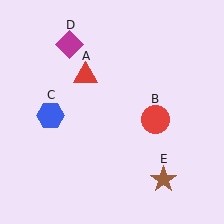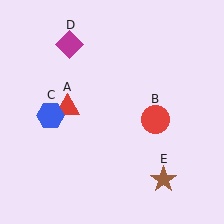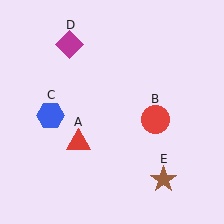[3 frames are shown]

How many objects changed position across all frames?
1 object changed position: red triangle (object A).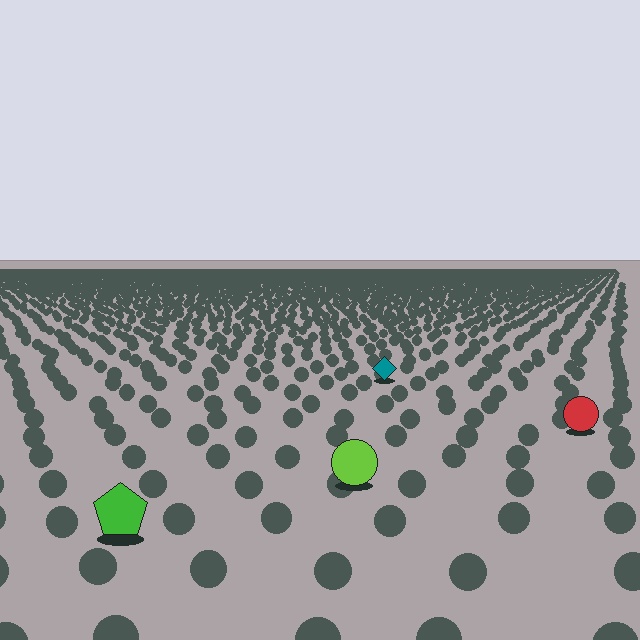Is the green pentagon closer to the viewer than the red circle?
Yes. The green pentagon is closer — you can tell from the texture gradient: the ground texture is coarser near it.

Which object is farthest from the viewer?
The teal diamond is farthest from the viewer. It appears smaller and the ground texture around it is denser.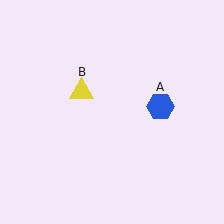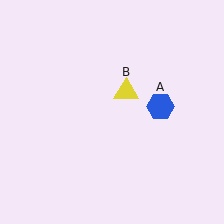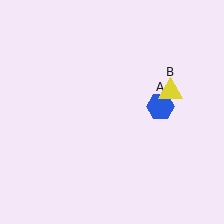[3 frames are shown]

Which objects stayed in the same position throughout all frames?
Blue hexagon (object A) remained stationary.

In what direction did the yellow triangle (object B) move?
The yellow triangle (object B) moved right.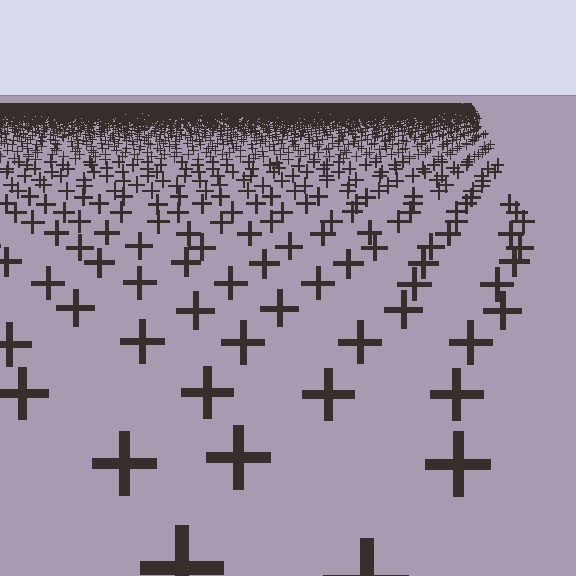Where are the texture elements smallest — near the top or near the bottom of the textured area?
Near the top.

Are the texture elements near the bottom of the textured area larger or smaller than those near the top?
Larger. Near the bottom, elements are closer to the viewer and appear at a bigger on-screen size.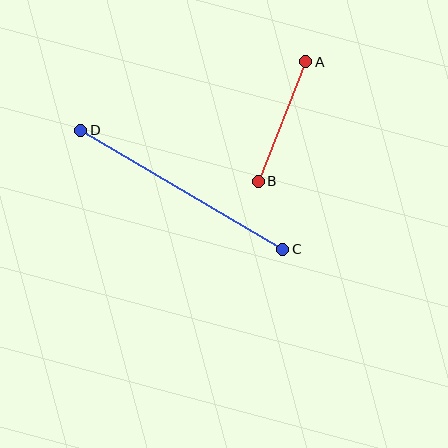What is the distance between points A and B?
The distance is approximately 129 pixels.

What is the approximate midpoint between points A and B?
The midpoint is at approximately (282, 121) pixels.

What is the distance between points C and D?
The distance is approximately 234 pixels.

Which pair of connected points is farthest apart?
Points C and D are farthest apart.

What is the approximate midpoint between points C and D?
The midpoint is at approximately (182, 190) pixels.